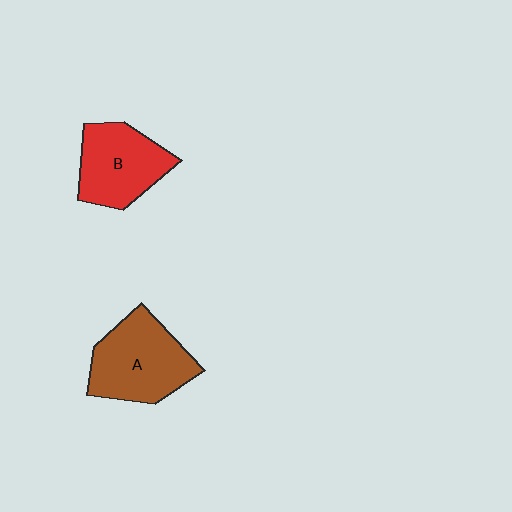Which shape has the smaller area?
Shape B (red).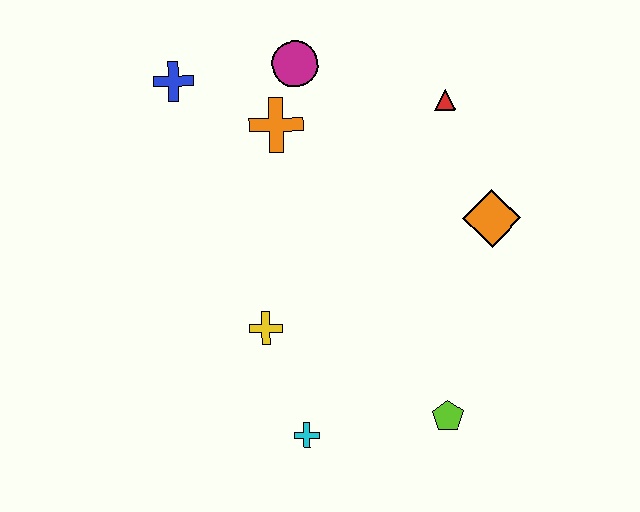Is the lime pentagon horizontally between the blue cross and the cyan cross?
No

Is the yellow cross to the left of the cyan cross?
Yes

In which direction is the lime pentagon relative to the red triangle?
The lime pentagon is below the red triangle.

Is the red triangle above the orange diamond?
Yes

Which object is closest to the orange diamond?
The red triangle is closest to the orange diamond.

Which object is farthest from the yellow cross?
The red triangle is farthest from the yellow cross.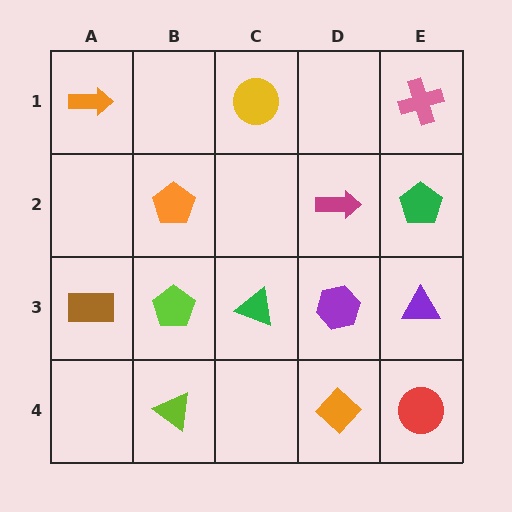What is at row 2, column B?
An orange pentagon.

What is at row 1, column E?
A pink cross.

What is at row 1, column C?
A yellow circle.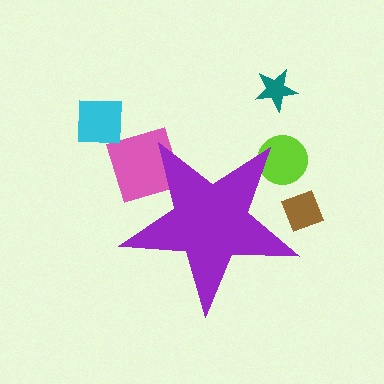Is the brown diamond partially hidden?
Yes, the brown diamond is partially hidden behind the purple star.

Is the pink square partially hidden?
Yes, the pink square is partially hidden behind the purple star.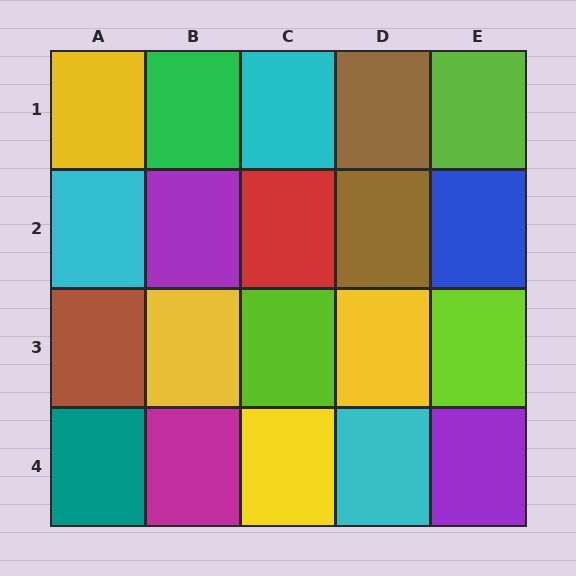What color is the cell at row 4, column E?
Purple.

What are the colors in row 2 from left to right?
Cyan, purple, red, brown, blue.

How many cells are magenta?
1 cell is magenta.